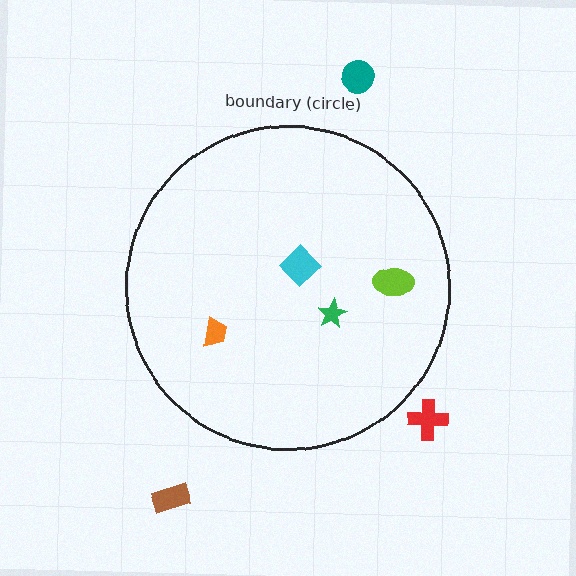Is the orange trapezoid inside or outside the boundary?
Inside.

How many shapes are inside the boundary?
4 inside, 3 outside.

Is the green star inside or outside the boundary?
Inside.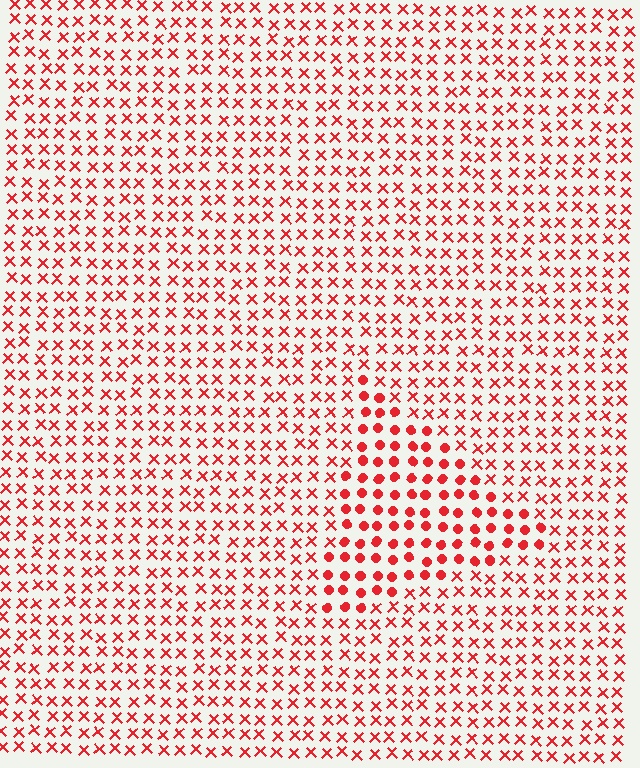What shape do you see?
I see a triangle.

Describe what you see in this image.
The image is filled with small red elements arranged in a uniform grid. A triangle-shaped region contains circles, while the surrounding area contains X marks. The boundary is defined purely by the change in element shape.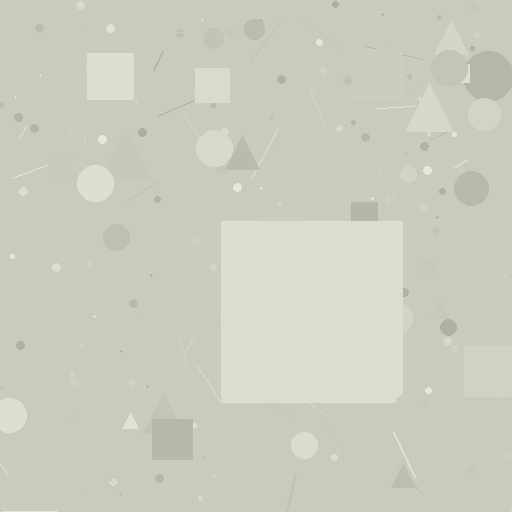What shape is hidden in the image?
A square is hidden in the image.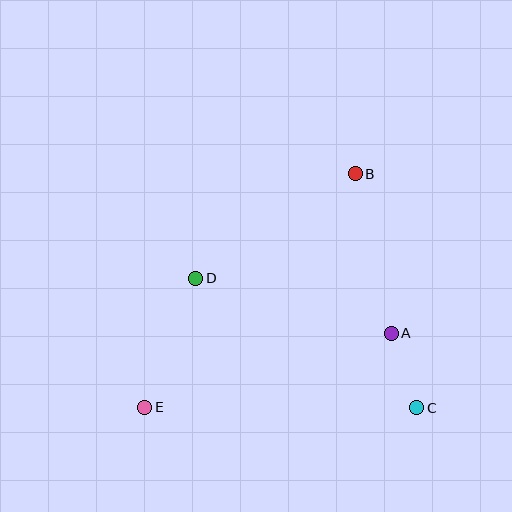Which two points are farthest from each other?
Points B and E are farthest from each other.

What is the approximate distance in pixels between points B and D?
The distance between B and D is approximately 190 pixels.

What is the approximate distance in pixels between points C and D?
The distance between C and D is approximately 256 pixels.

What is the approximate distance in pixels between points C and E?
The distance between C and E is approximately 272 pixels.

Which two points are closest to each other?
Points A and C are closest to each other.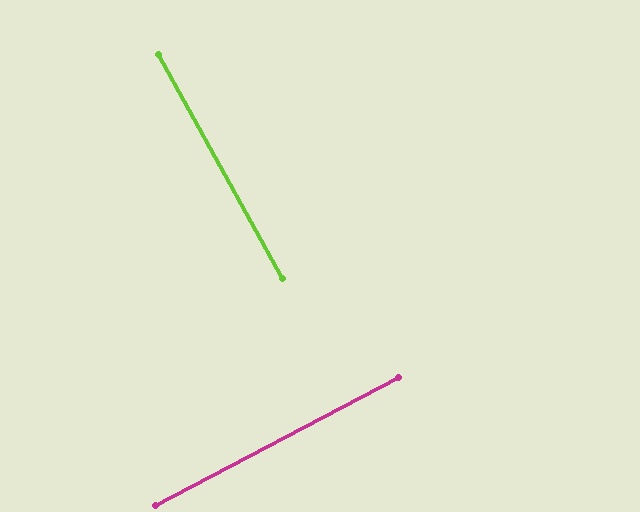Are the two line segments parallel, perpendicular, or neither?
Perpendicular — they meet at approximately 89°.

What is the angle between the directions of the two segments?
Approximately 89 degrees.